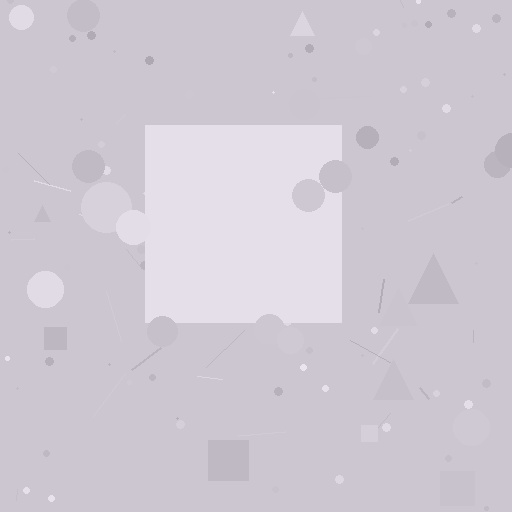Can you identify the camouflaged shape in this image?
The camouflaged shape is a square.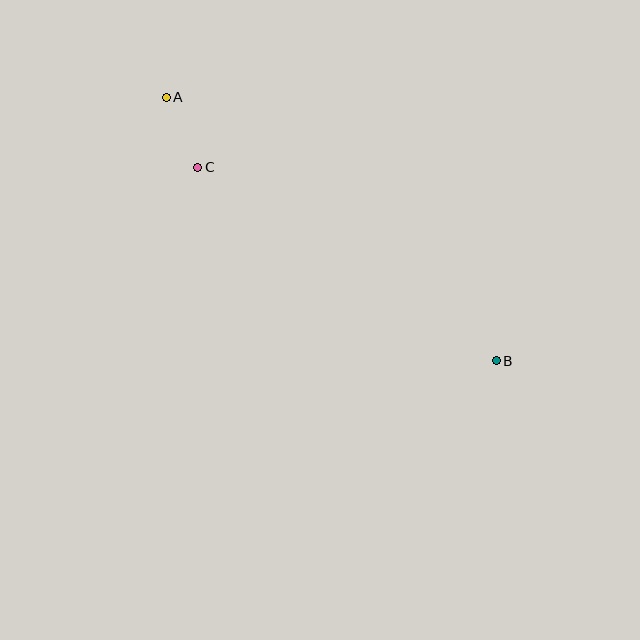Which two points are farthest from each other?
Points A and B are farthest from each other.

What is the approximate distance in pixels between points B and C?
The distance between B and C is approximately 356 pixels.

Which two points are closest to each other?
Points A and C are closest to each other.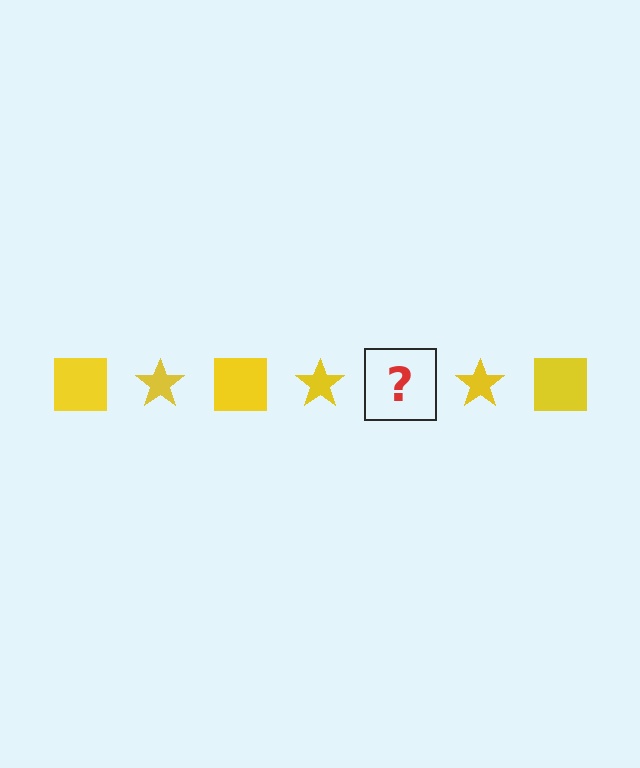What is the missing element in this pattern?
The missing element is a yellow square.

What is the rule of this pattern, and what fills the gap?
The rule is that the pattern cycles through square, star shapes in yellow. The gap should be filled with a yellow square.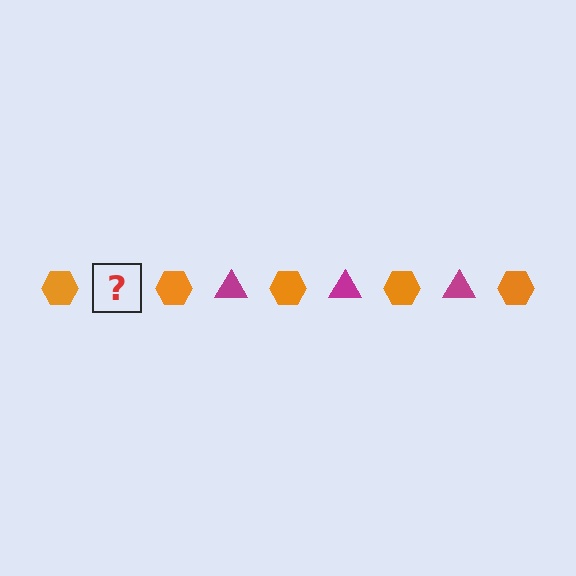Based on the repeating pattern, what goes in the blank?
The blank should be a magenta triangle.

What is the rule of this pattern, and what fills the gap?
The rule is that the pattern alternates between orange hexagon and magenta triangle. The gap should be filled with a magenta triangle.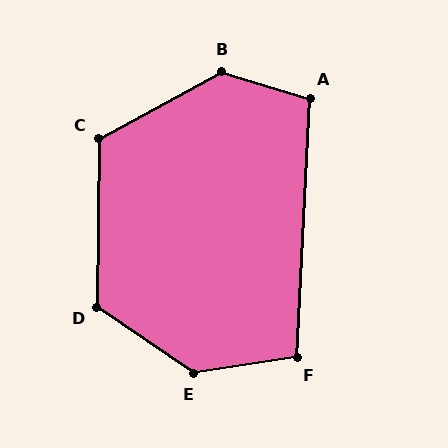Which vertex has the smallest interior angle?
F, at approximately 101 degrees.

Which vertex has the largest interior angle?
E, at approximately 137 degrees.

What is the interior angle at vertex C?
Approximately 119 degrees (obtuse).